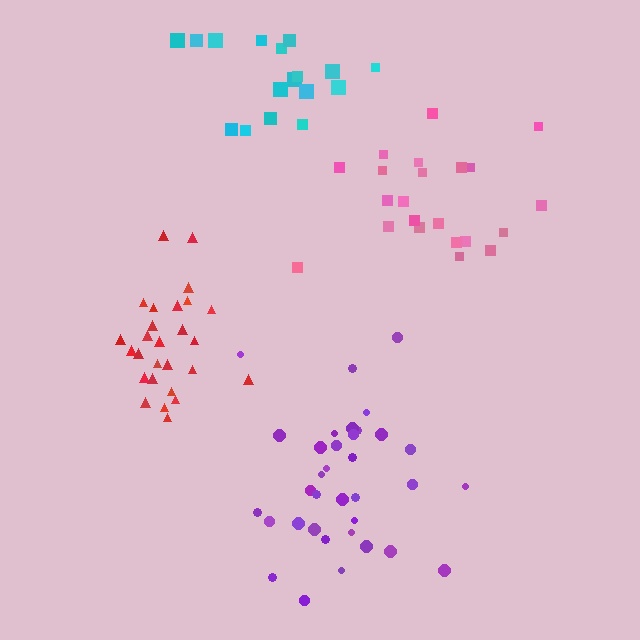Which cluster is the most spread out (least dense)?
Cyan.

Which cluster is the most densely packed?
Red.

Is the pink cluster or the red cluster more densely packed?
Red.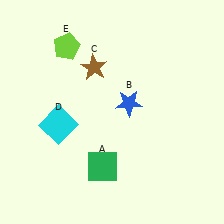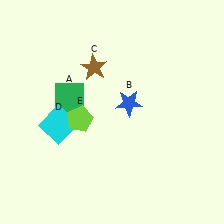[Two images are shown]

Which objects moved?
The objects that moved are: the green square (A), the lime pentagon (E).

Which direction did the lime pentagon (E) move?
The lime pentagon (E) moved down.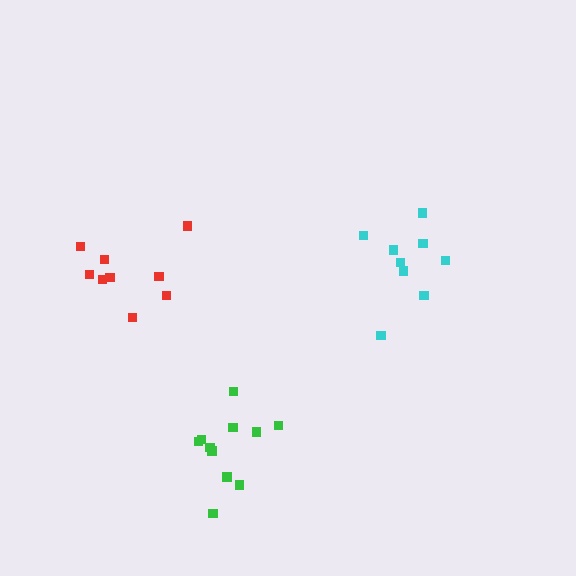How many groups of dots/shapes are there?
There are 3 groups.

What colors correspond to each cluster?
The clusters are colored: cyan, red, green.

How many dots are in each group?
Group 1: 9 dots, Group 2: 9 dots, Group 3: 11 dots (29 total).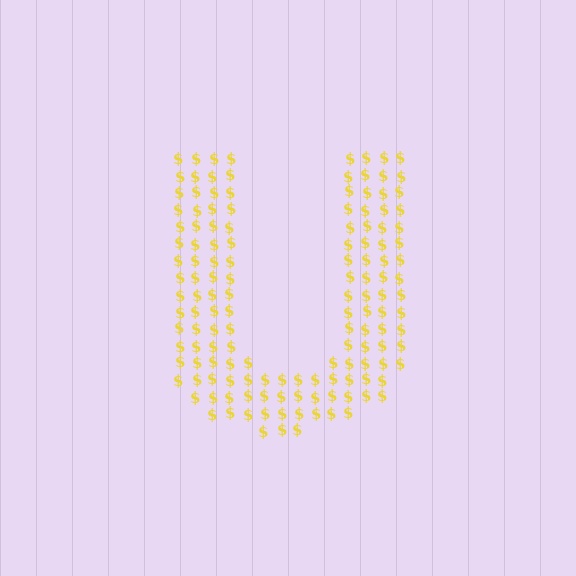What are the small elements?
The small elements are dollar signs.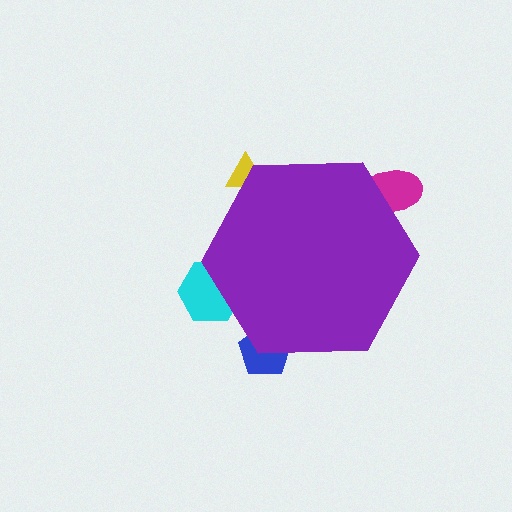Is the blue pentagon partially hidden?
Yes, the blue pentagon is partially hidden behind the purple hexagon.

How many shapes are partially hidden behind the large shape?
4 shapes are partially hidden.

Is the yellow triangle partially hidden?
Yes, the yellow triangle is partially hidden behind the purple hexagon.